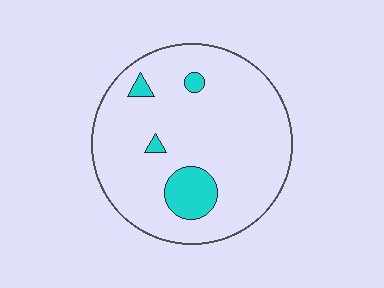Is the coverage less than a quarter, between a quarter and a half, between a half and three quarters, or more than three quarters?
Less than a quarter.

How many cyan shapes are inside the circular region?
4.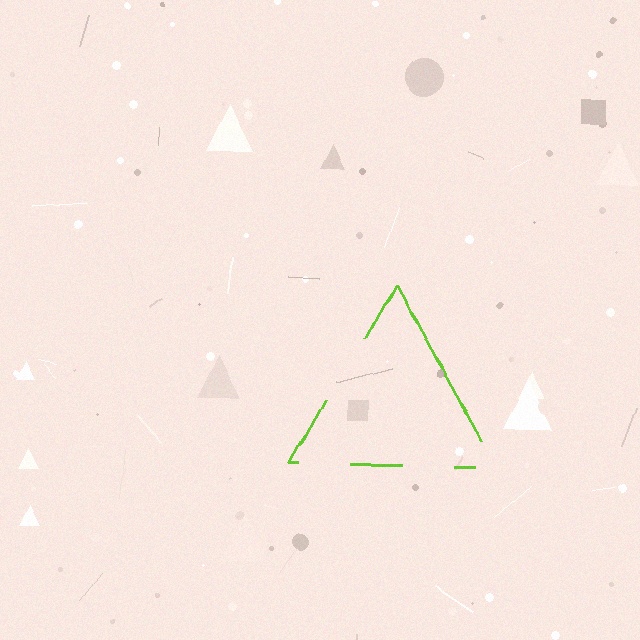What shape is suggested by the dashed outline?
The dashed outline suggests a triangle.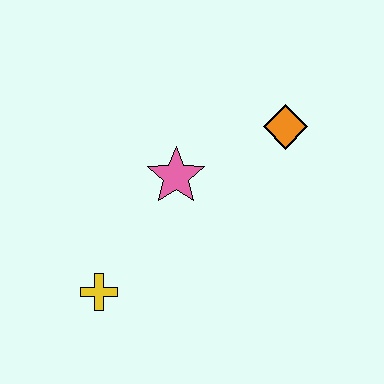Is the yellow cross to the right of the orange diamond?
No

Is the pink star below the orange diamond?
Yes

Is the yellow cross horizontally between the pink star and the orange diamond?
No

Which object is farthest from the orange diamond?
The yellow cross is farthest from the orange diamond.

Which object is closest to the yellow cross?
The pink star is closest to the yellow cross.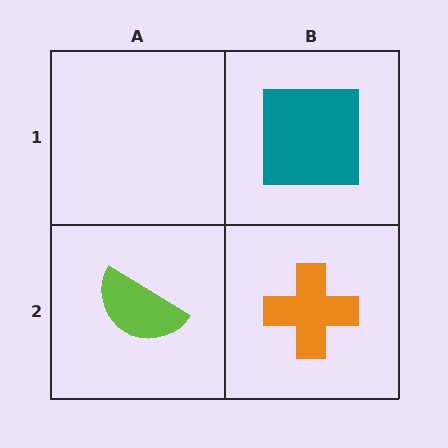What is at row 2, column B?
An orange cross.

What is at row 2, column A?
A lime semicircle.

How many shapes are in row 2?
2 shapes.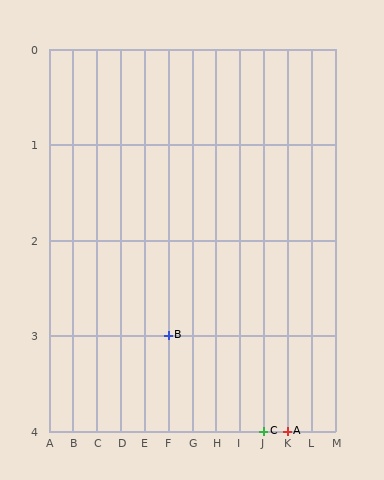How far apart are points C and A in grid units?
Points C and A are 1 column apart.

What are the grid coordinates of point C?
Point C is at grid coordinates (J, 4).